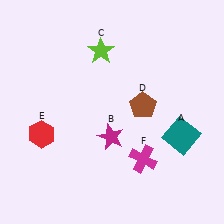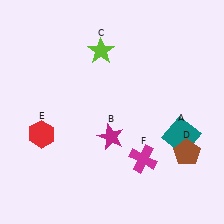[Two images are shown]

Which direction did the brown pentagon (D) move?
The brown pentagon (D) moved down.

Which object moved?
The brown pentagon (D) moved down.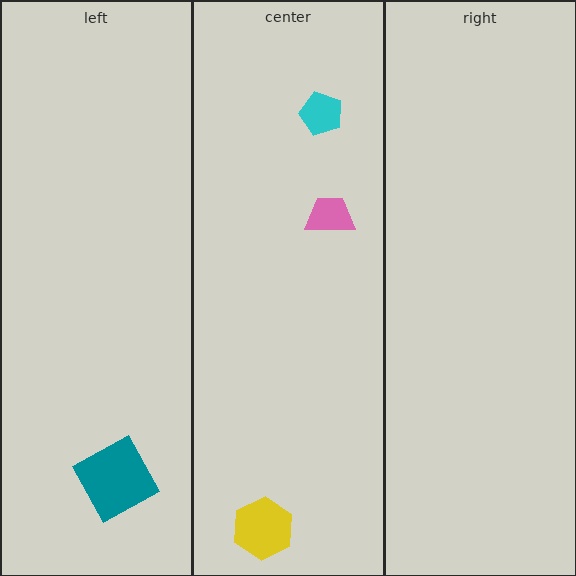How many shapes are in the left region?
1.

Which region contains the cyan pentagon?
The center region.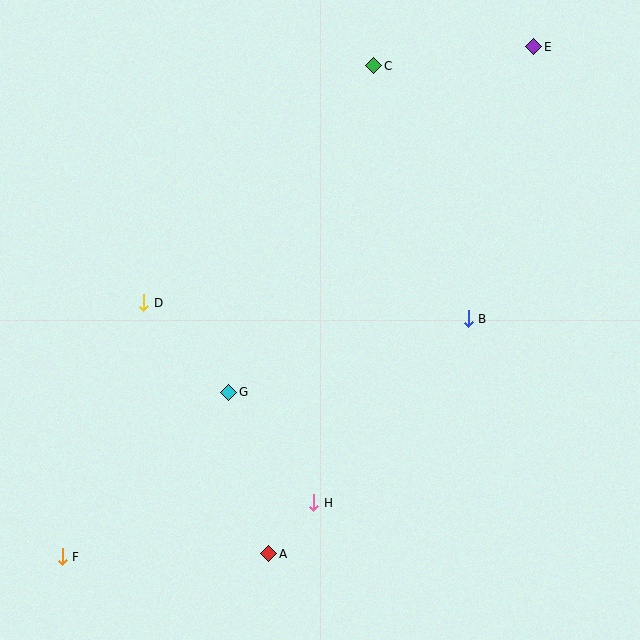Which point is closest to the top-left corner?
Point D is closest to the top-left corner.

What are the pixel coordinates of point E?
Point E is at (534, 47).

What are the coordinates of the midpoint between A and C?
The midpoint between A and C is at (321, 310).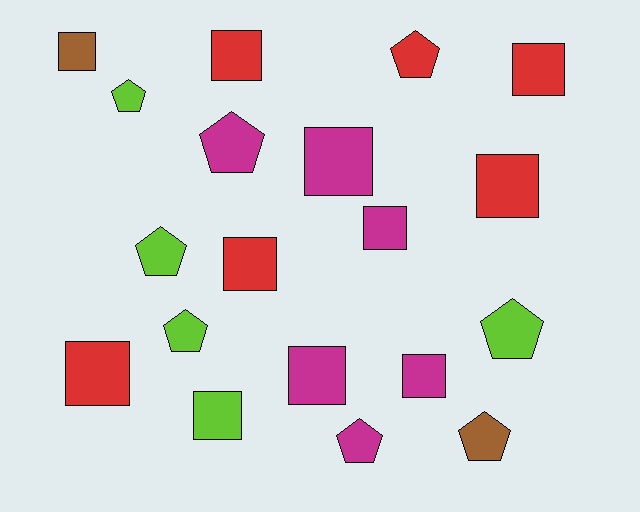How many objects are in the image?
There are 19 objects.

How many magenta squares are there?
There are 4 magenta squares.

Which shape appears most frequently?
Square, with 11 objects.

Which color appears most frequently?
Red, with 6 objects.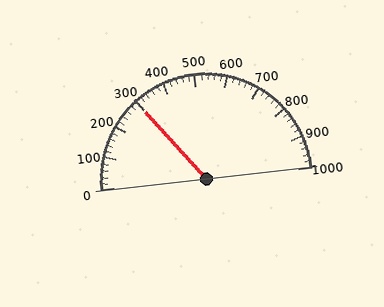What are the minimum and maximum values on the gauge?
The gauge ranges from 0 to 1000.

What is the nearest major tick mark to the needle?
The nearest major tick mark is 300.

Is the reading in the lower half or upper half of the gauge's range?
The reading is in the lower half of the range (0 to 1000).